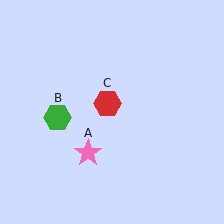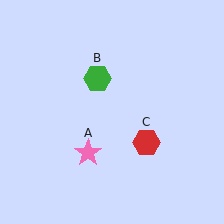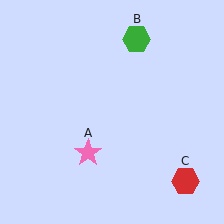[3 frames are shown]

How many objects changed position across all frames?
2 objects changed position: green hexagon (object B), red hexagon (object C).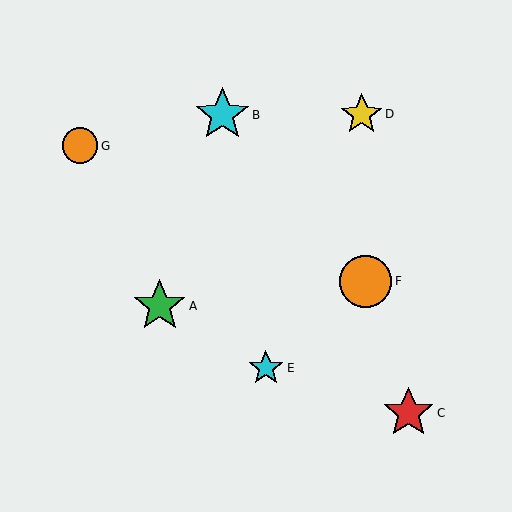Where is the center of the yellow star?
The center of the yellow star is at (362, 114).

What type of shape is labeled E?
Shape E is a cyan star.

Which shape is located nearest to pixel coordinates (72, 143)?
The orange circle (labeled G) at (80, 146) is nearest to that location.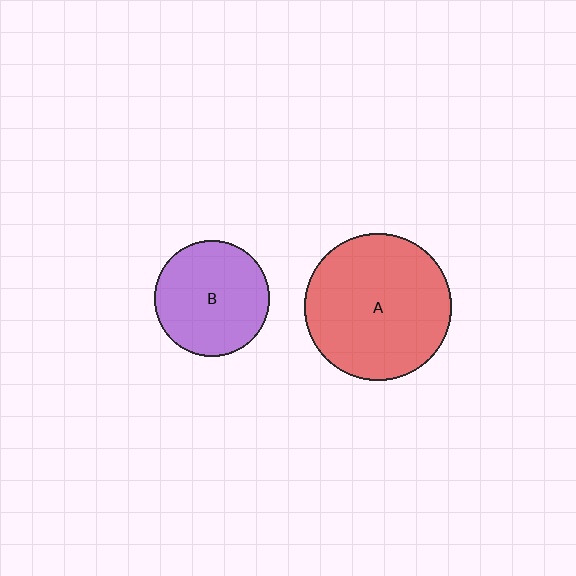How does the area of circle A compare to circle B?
Approximately 1.6 times.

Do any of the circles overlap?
No, none of the circles overlap.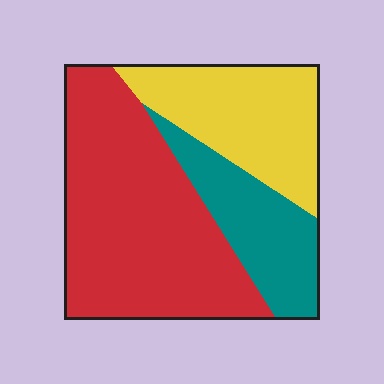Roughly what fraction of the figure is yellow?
Yellow covers roughly 25% of the figure.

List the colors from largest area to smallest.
From largest to smallest: red, yellow, teal.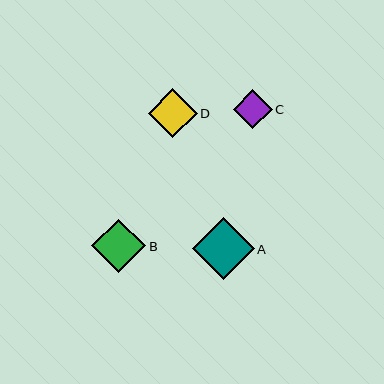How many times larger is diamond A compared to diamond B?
Diamond A is approximately 1.1 times the size of diamond B.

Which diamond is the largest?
Diamond A is the largest with a size of approximately 62 pixels.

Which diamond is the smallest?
Diamond C is the smallest with a size of approximately 39 pixels.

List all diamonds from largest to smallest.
From largest to smallest: A, B, D, C.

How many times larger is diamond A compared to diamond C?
Diamond A is approximately 1.6 times the size of diamond C.